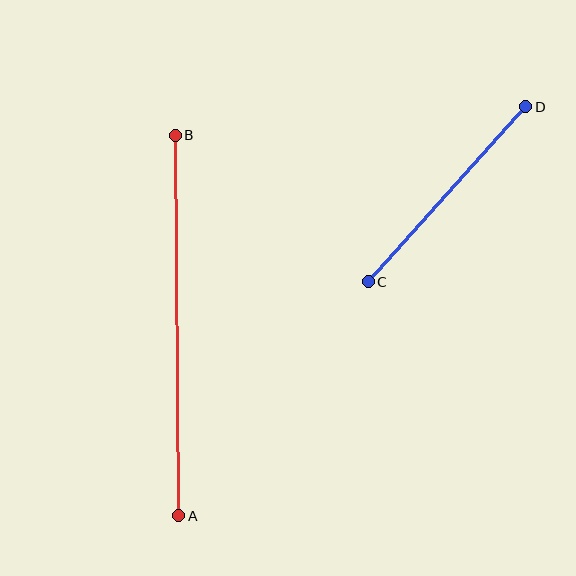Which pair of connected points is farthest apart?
Points A and B are farthest apart.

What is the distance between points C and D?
The distance is approximately 236 pixels.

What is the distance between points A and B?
The distance is approximately 381 pixels.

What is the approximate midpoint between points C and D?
The midpoint is at approximately (447, 194) pixels.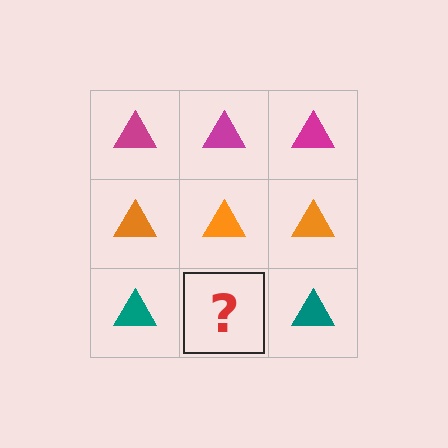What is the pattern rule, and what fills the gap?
The rule is that each row has a consistent color. The gap should be filled with a teal triangle.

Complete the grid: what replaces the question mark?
The question mark should be replaced with a teal triangle.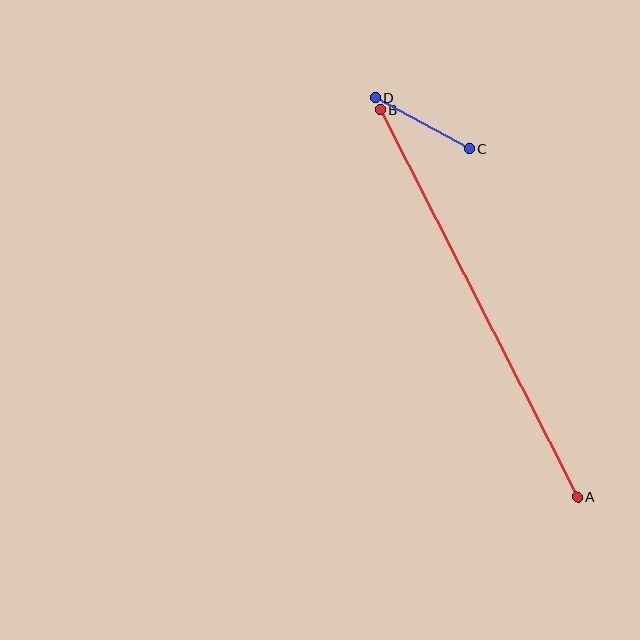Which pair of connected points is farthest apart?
Points A and B are farthest apart.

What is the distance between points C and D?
The distance is approximately 107 pixels.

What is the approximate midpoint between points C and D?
The midpoint is at approximately (423, 123) pixels.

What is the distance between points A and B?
The distance is approximately 434 pixels.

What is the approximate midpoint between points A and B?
The midpoint is at approximately (479, 303) pixels.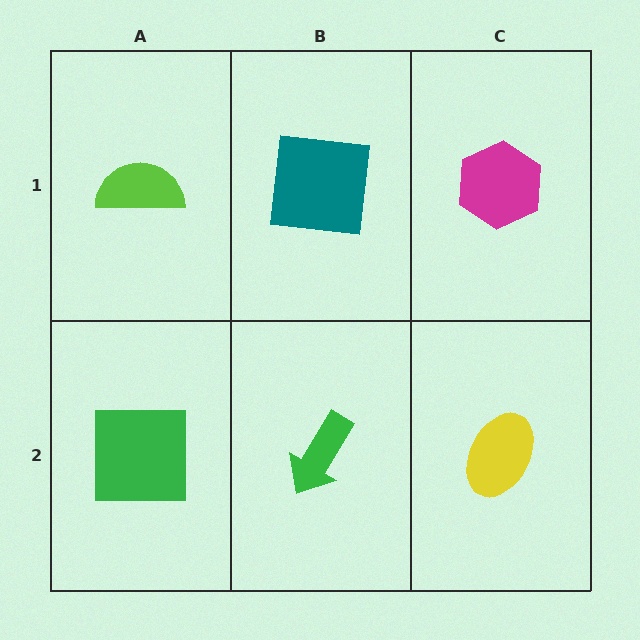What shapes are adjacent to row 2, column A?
A lime semicircle (row 1, column A), a green arrow (row 2, column B).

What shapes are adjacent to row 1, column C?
A yellow ellipse (row 2, column C), a teal square (row 1, column B).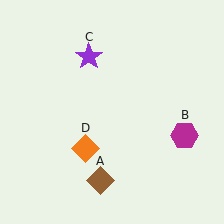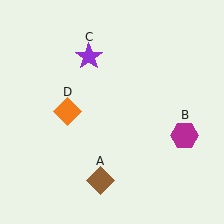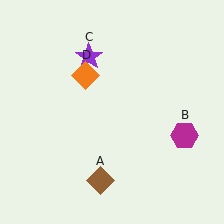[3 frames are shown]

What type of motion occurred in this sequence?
The orange diamond (object D) rotated clockwise around the center of the scene.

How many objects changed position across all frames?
1 object changed position: orange diamond (object D).